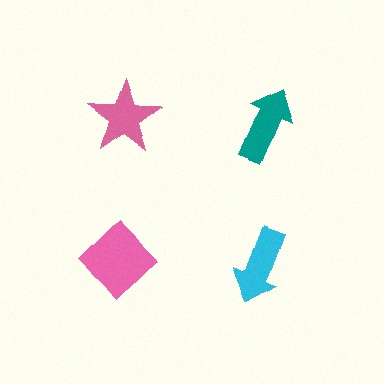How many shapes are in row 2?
2 shapes.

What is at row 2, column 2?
A cyan arrow.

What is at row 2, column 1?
A pink diamond.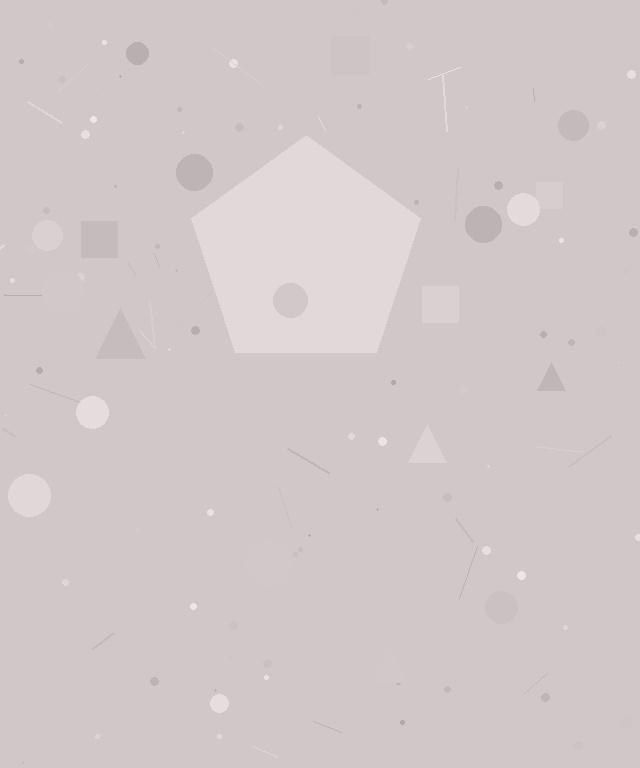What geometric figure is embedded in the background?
A pentagon is embedded in the background.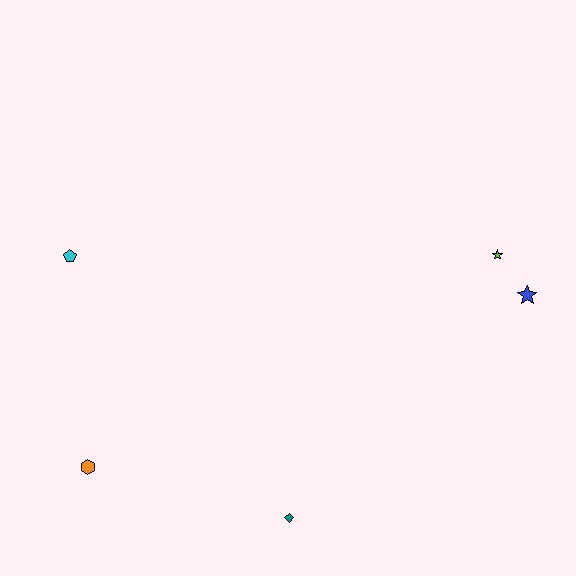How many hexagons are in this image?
There is 1 hexagon.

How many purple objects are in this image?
There are no purple objects.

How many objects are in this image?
There are 5 objects.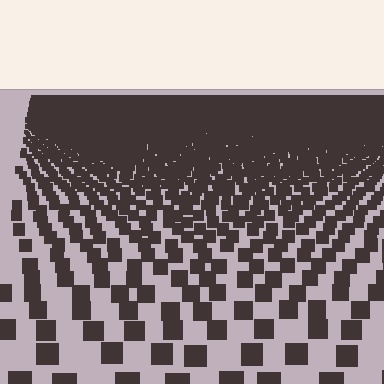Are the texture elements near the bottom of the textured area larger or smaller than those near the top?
Larger. Near the bottom, elements are closer to the viewer and appear at a bigger on-screen size.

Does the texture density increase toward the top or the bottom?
Density increases toward the top.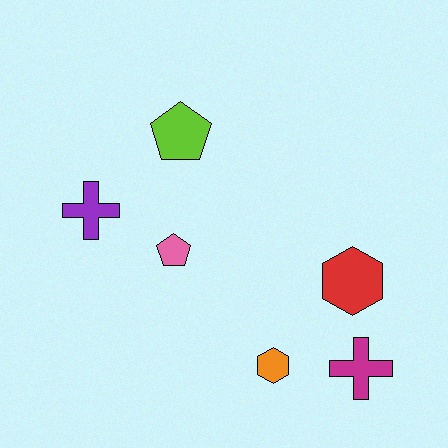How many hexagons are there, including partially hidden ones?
There are 2 hexagons.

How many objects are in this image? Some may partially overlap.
There are 6 objects.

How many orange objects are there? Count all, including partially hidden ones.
There is 1 orange object.